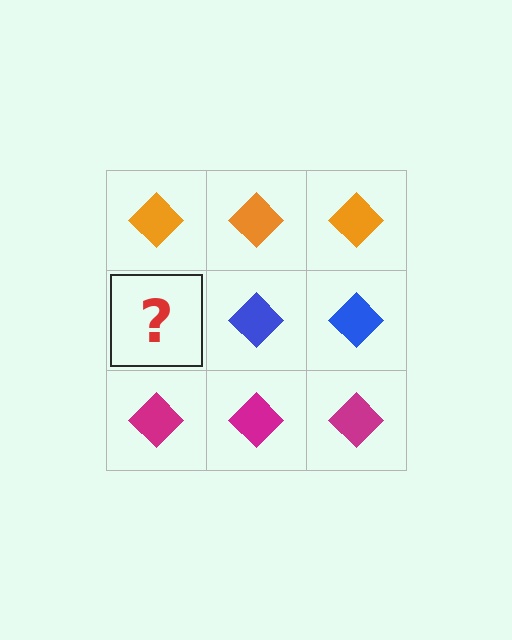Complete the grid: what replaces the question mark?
The question mark should be replaced with a blue diamond.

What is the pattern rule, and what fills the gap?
The rule is that each row has a consistent color. The gap should be filled with a blue diamond.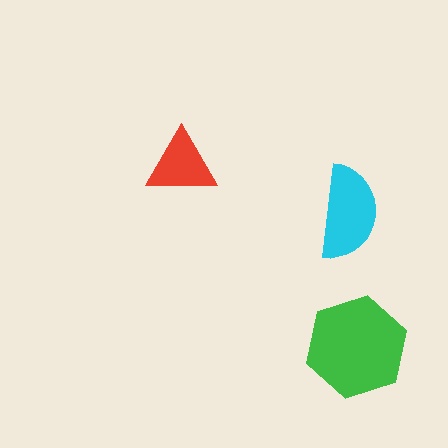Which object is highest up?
The red triangle is topmost.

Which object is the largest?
The green hexagon.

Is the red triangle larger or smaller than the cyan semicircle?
Smaller.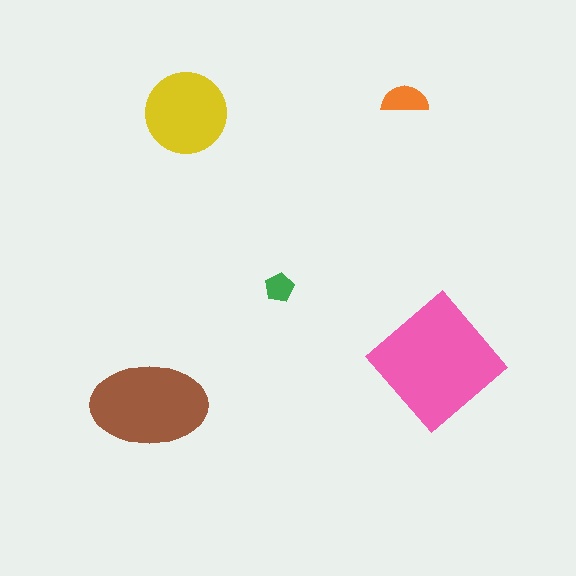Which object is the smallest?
The green pentagon.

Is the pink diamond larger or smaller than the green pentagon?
Larger.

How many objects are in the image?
There are 5 objects in the image.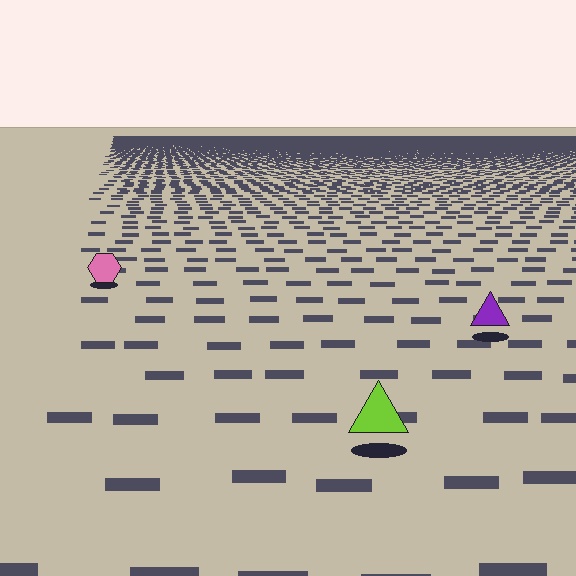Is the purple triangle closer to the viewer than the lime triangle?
No. The lime triangle is closer — you can tell from the texture gradient: the ground texture is coarser near it.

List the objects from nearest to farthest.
From nearest to farthest: the lime triangle, the purple triangle, the pink hexagon.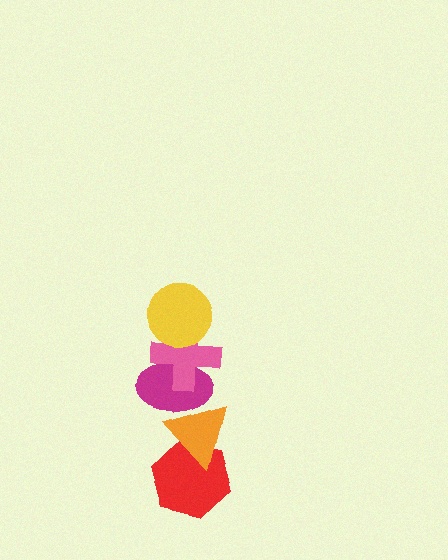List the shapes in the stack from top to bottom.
From top to bottom: the yellow circle, the pink cross, the magenta ellipse, the orange triangle, the red hexagon.